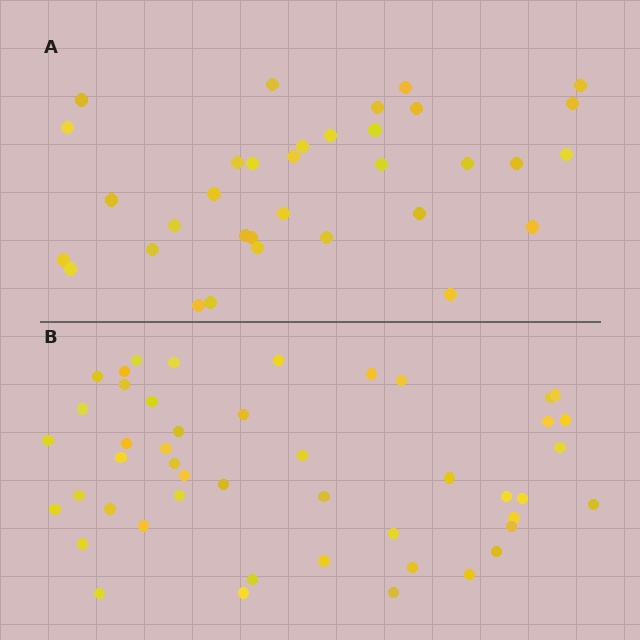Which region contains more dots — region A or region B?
Region B (the bottom region) has more dots.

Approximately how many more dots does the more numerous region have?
Region B has approximately 15 more dots than region A.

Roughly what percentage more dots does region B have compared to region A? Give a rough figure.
About 40% more.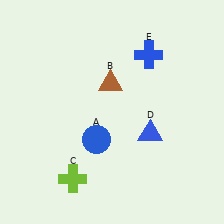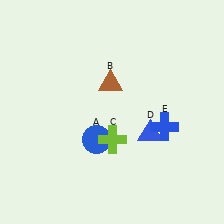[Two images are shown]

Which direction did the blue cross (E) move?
The blue cross (E) moved down.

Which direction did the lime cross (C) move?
The lime cross (C) moved right.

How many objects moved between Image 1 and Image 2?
2 objects moved between the two images.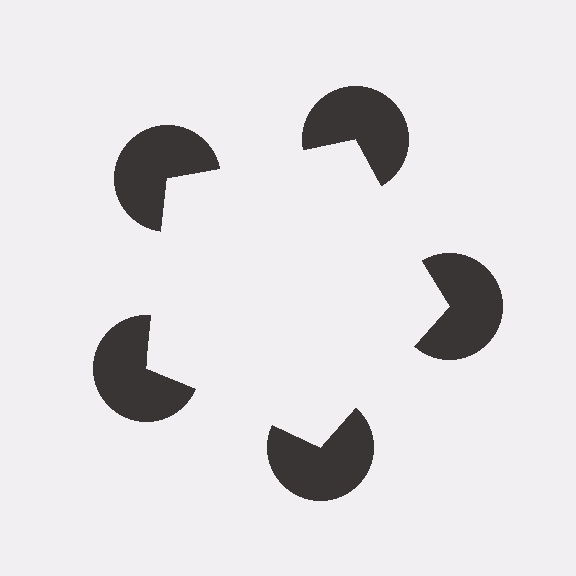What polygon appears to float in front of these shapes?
An illusory pentagon — its edges are inferred from the aligned wedge cuts in the pac-man discs, not physically drawn.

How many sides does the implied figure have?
5 sides.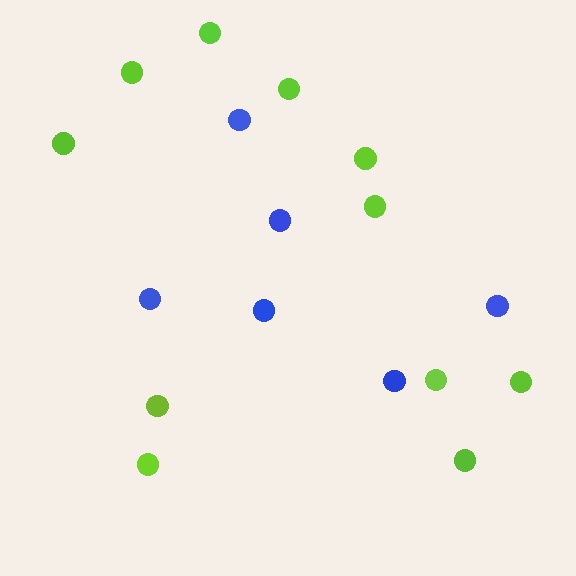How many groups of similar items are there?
There are 2 groups: one group of blue circles (6) and one group of lime circles (11).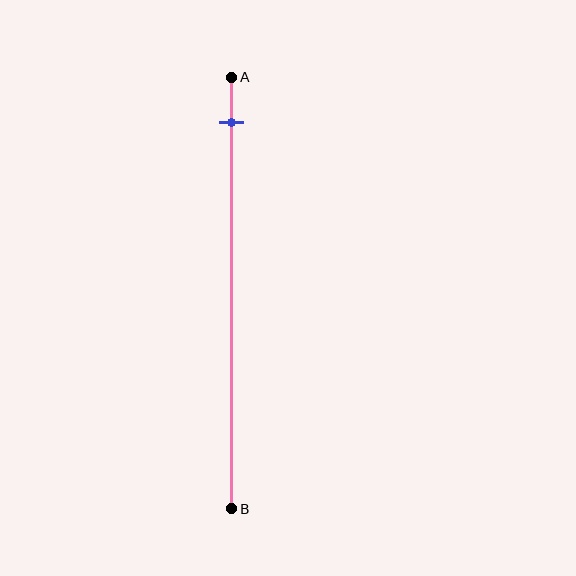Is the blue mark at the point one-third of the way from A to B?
No, the mark is at about 10% from A, not at the 33% one-third point.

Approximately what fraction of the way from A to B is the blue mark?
The blue mark is approximately 10% of the way from A to B.